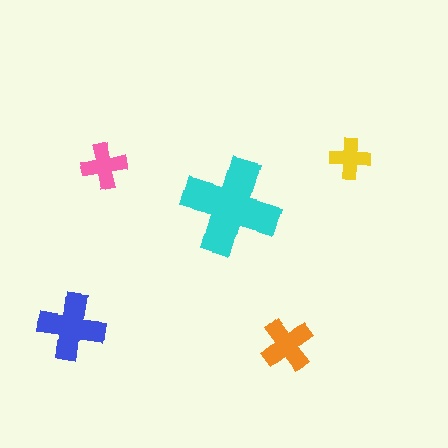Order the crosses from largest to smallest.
the cyan one, the blue one, the orange one, the pink one, the yellow one.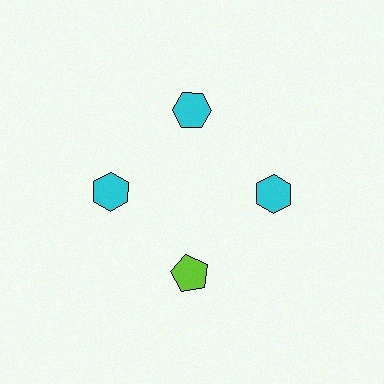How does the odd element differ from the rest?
It differs in both color (lime instead of cyan) and shape (pentagon instead of hexagon).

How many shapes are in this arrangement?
There are 4 shapes arranged in a ring pattern.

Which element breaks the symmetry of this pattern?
The lime pentagon at roughly the 6 o'clock position breaks the symmetry. All other shapes are cyan hexagons.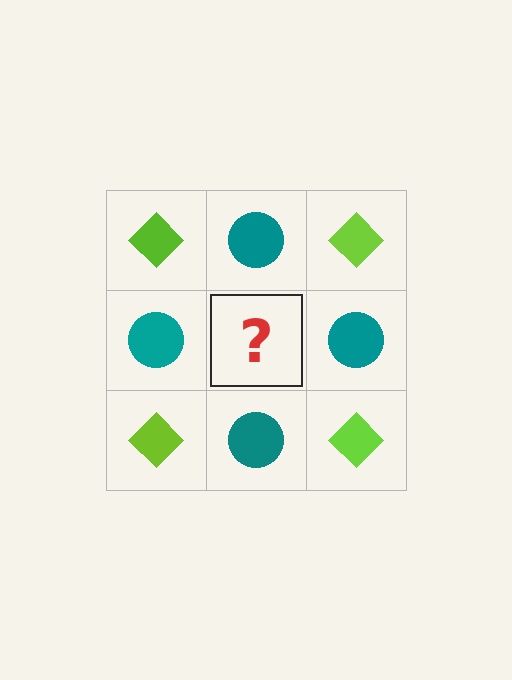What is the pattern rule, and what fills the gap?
The rule is that it alternates lime diamond and teal circle in a checkerboard pattern. The gap should be filled with a lime diamond.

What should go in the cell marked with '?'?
The missing cell should contain a lime diamond.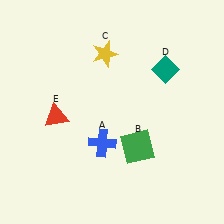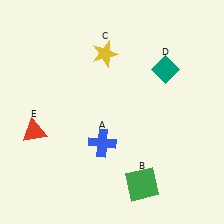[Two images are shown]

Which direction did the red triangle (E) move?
The red triangle (E) moved left.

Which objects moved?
The objects that moved are: the green square (B), the red triangle (E).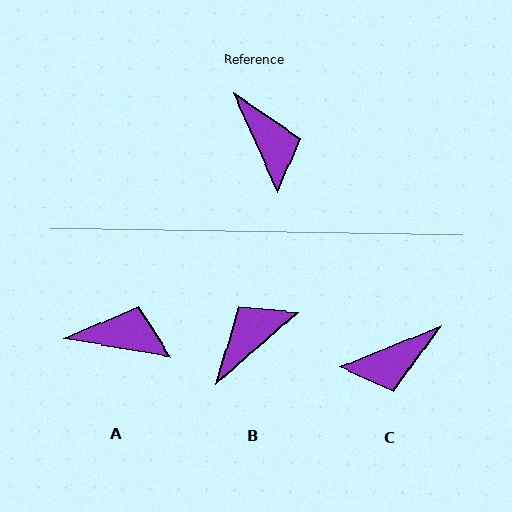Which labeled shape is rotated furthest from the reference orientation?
B, about 108 degrees away.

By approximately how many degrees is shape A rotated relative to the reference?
Approximately 56 degrees counter-clockwise.